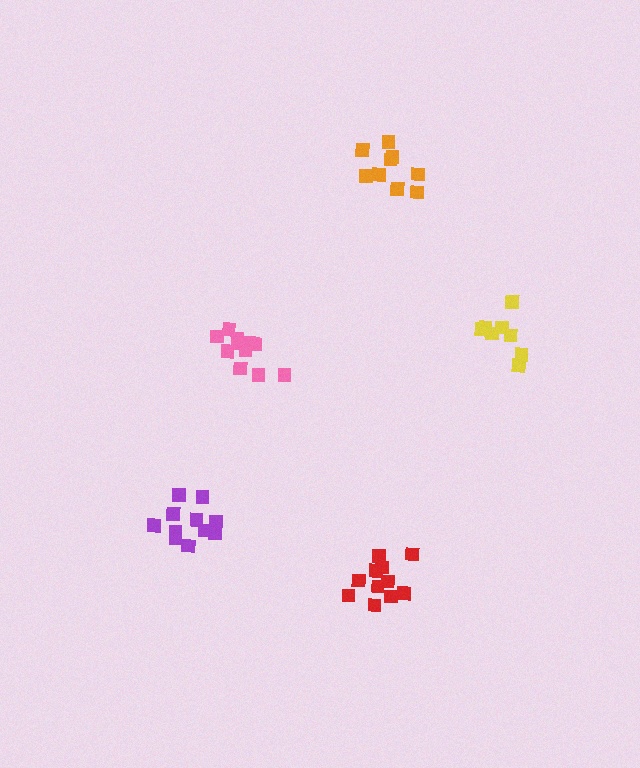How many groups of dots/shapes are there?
There are 5 groups.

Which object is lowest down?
The red cluster is bottommost.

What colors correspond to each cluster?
The clusters are colored: red, purple, yellow, pink, orange.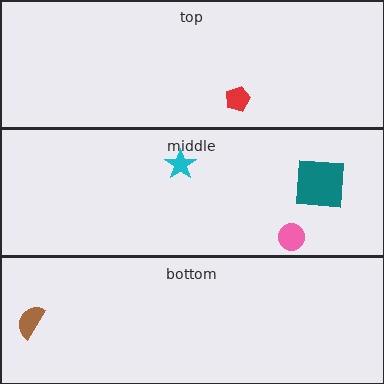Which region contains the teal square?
The middle region.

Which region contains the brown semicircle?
The bottom region.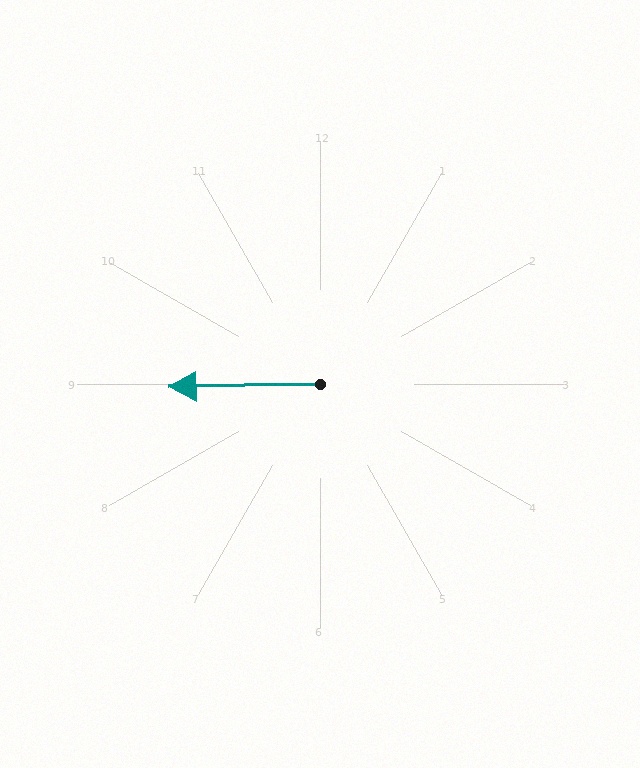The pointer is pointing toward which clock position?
Roughly 9 o'clock.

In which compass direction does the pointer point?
West.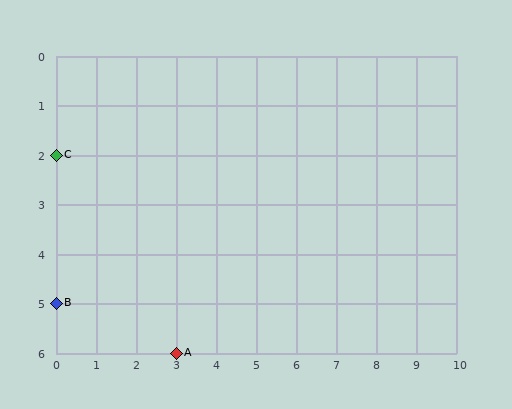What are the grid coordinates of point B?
Point B is at grid coordinates (0, 5).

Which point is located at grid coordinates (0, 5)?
Point B is at (0, 5).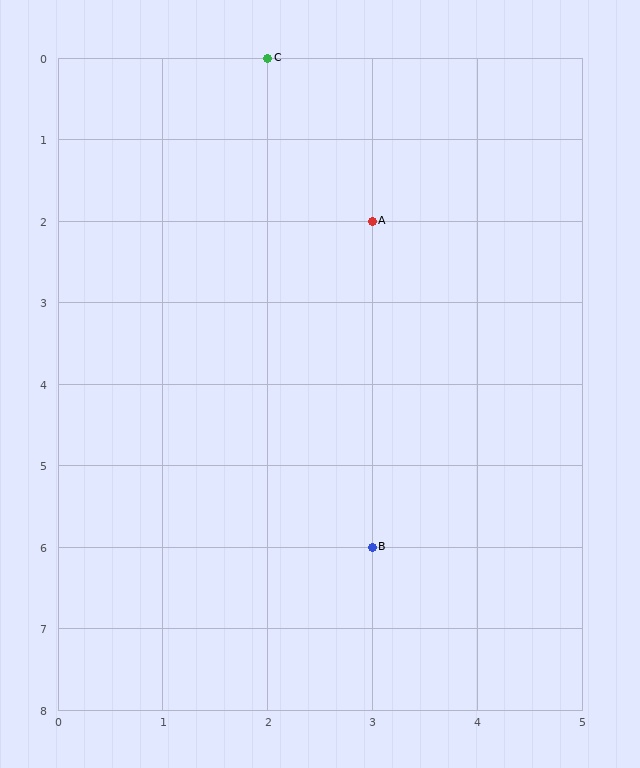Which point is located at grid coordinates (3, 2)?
Point A is at (3, 2).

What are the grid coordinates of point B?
Point B is at grid coordinates (3, 6).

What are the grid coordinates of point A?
Point A is at grid coordinates (3, 2).